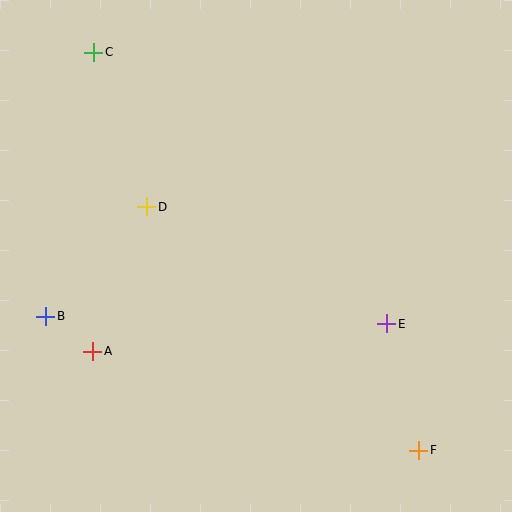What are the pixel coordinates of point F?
Point F is at (419, 450).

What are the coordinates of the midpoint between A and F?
The midpoint between A and F is at (256, 401).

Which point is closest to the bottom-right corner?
Point F is closest to the bottom-right corner.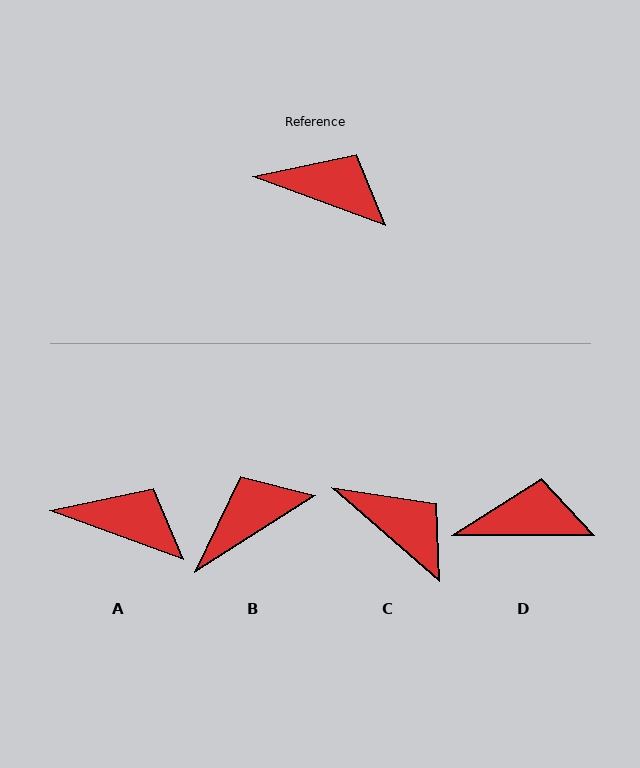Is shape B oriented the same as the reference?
No, it is off by about 53 degrees.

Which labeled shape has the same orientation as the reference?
A.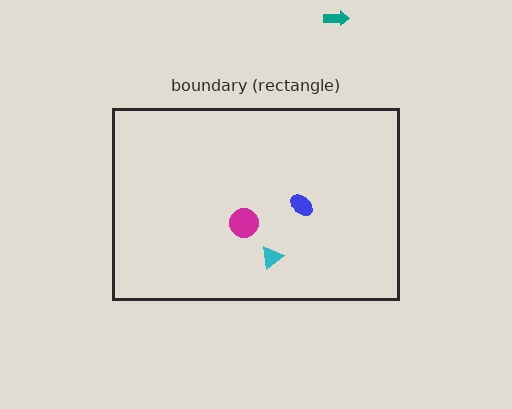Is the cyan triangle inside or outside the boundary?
Inside.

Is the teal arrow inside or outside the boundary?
Outside.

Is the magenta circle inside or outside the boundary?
Inside.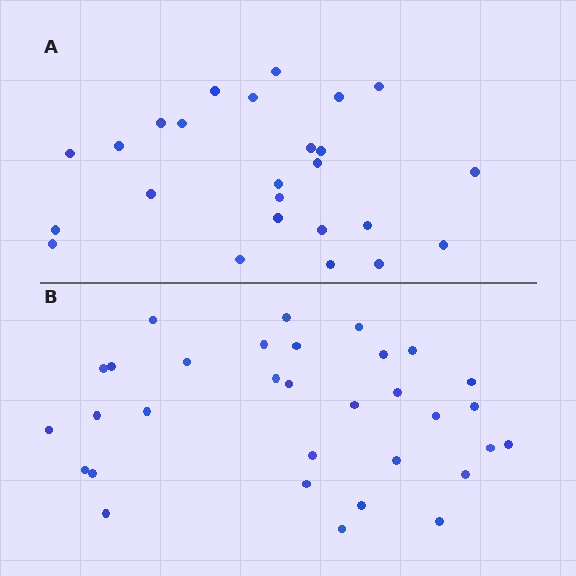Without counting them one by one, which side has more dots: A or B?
Region B (the bottom region) has more dots.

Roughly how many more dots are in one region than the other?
Region B has roughly 8 or so more dots than region A.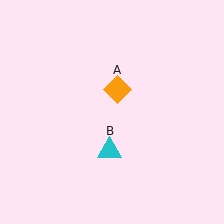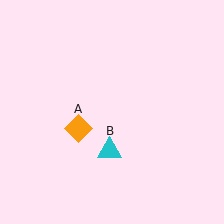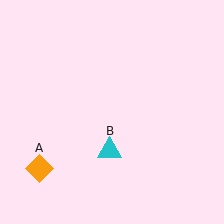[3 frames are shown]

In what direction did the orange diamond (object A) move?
The orange diamond (object A) moved down and to the left.